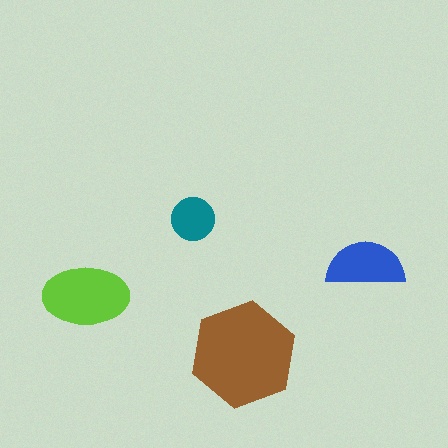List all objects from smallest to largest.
The teal circle, the blue semicircle, the lime ellipse, the brown hexagon.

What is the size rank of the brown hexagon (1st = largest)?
1st.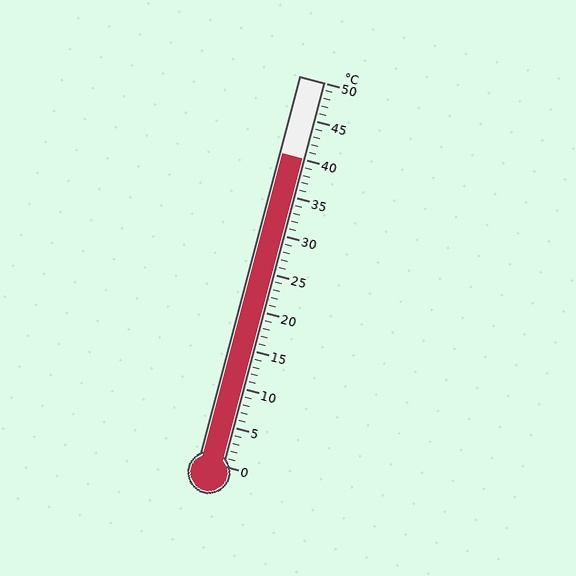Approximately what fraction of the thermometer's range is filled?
The thermometer is filled to approximately 80% of its range.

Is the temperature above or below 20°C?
The temperature is above 20°C.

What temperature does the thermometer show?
The thermometer shows approximately 40°C.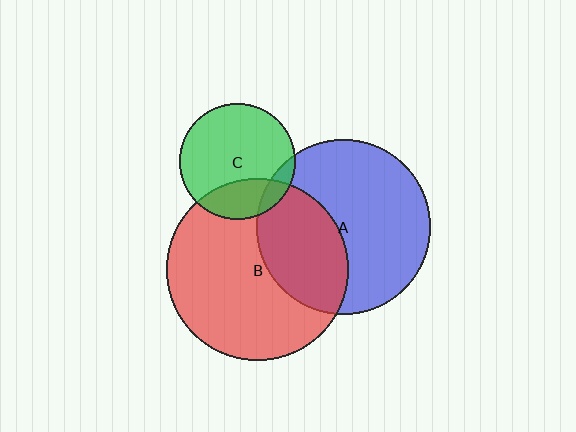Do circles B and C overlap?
Yes.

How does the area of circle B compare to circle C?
Approximately 2.4 times.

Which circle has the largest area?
Circle B (red).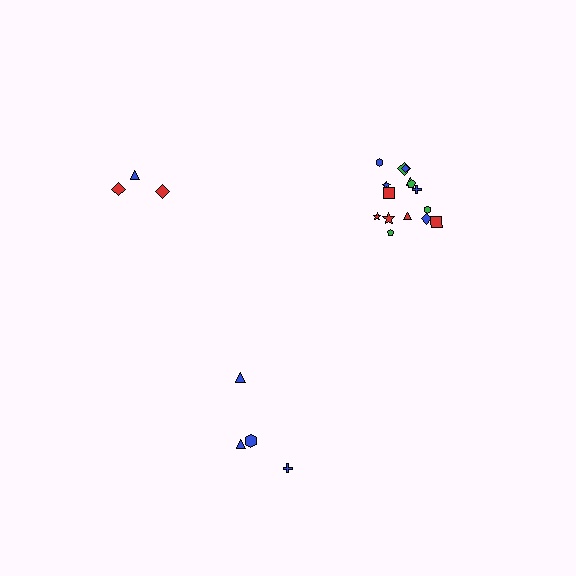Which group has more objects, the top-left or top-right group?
The top-right group.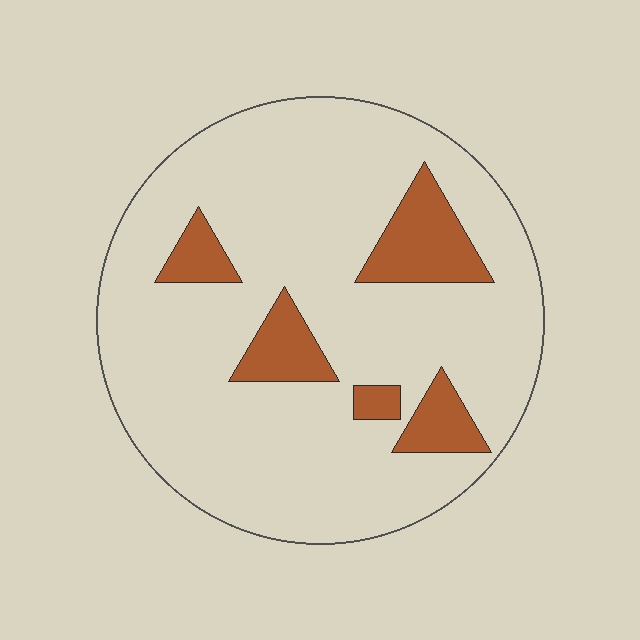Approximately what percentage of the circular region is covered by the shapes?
Approximately 15%.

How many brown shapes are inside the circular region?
5.